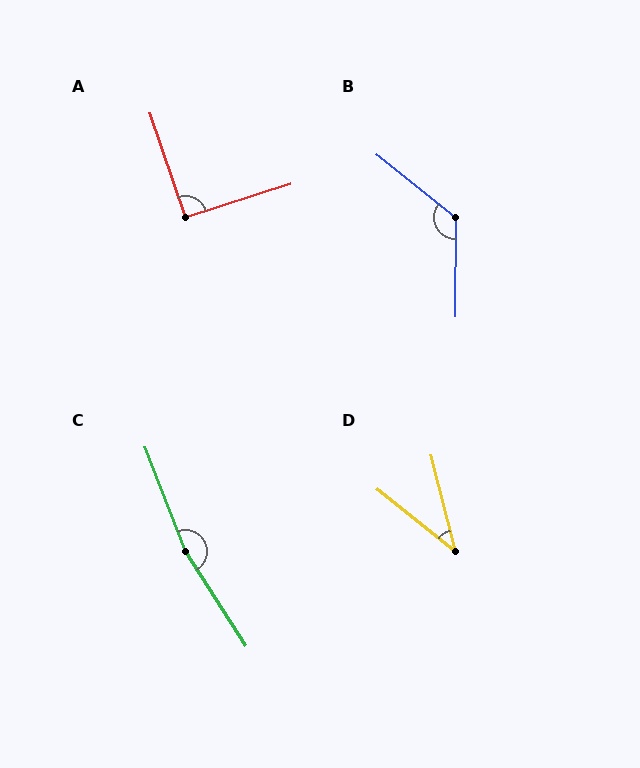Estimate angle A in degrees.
Approximately 91 degrees.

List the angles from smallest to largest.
D (37°), A (91°), B (128°), C (169°).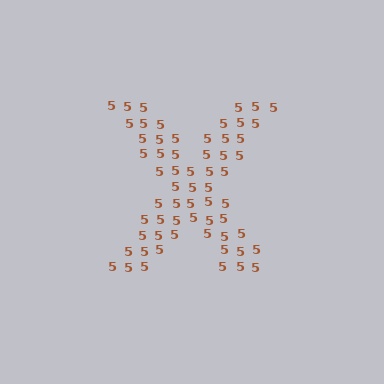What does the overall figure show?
The overall figure shows the letter X.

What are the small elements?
The small elements are digit 5's.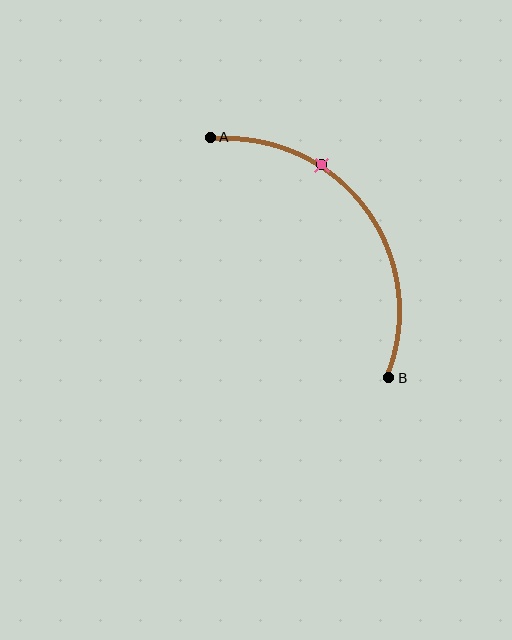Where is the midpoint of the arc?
The arc midpoint is the point on the curve farthest from the straight line joining A and B. It sits above and to the right of that line.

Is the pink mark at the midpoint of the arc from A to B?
No. The pink mark lies on the arc but is closer to endpoint A. The arc midpoint would be at the point on the curve equidistant along the arc from both A and B.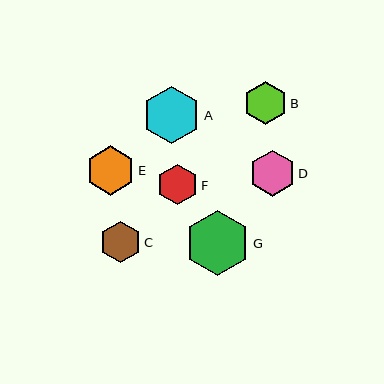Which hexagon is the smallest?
Hexagon F is the smallest with a size of approximately 41 pixels.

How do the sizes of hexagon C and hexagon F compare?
Hexagon C and hexagon F are approximately the same size.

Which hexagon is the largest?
Hexagon G is the largest with a size of approximately 65 pixels.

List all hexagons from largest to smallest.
From largest to smallest: G, A, E, D, B, C, F.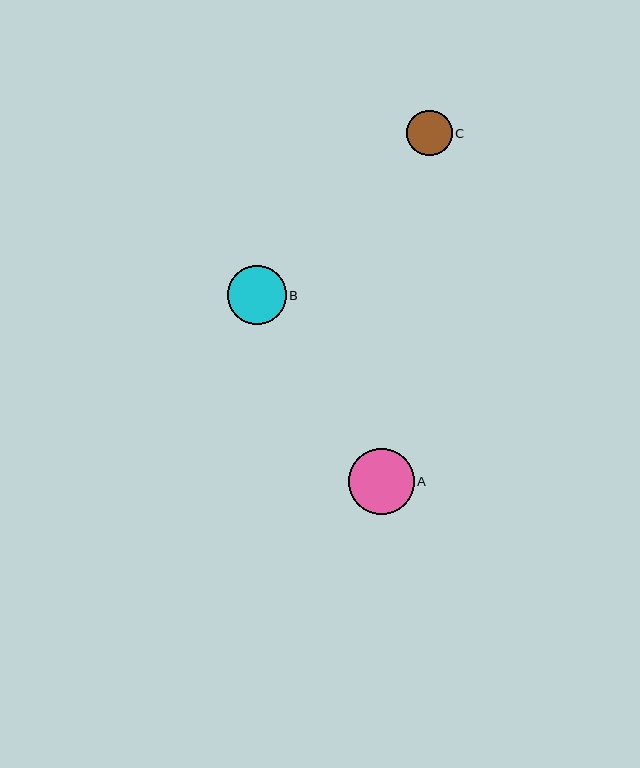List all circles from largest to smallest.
From largest to smallest: A, B, C.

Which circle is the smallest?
Circle C is the smallest with a size of approximately 46 pixels.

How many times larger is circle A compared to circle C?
Circle A is approximately 1.5 times the size of circle C.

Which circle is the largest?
Circle A is the largest with a size of approximately 66 pixels.